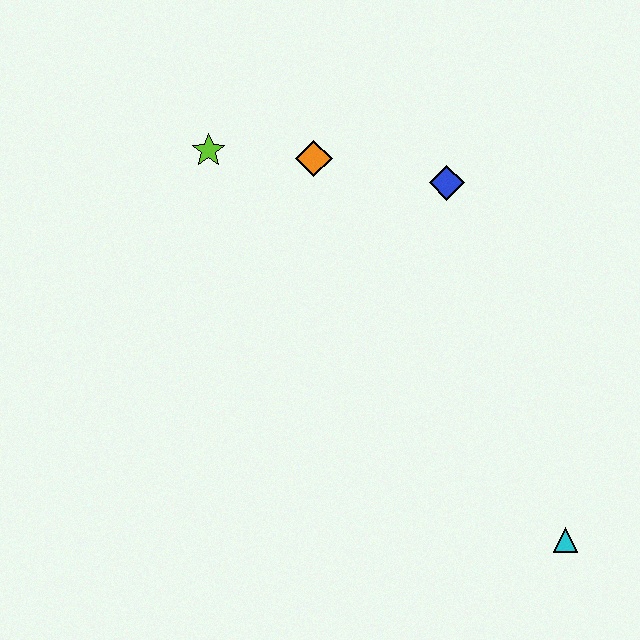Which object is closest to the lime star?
The orange diamond is closest to the lime star.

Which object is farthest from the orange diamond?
The cyan triangle is farthest from the orange diamond.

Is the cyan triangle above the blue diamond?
No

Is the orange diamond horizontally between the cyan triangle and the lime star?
Yes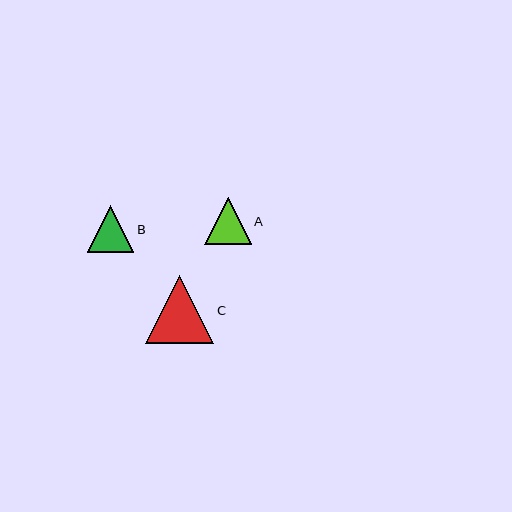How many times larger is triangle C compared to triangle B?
Triangle C is approximately 1.5 times the size of triangle B.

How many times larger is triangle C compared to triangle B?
Triangle C is approximately 1.5 times the size of triangle B.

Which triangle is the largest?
Triangle C is the largest with a size of approximately 68 pixels.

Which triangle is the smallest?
Triangle A is the smallest with a size of approximately 46 pixels.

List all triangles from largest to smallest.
From largest to smallest: C, B, A.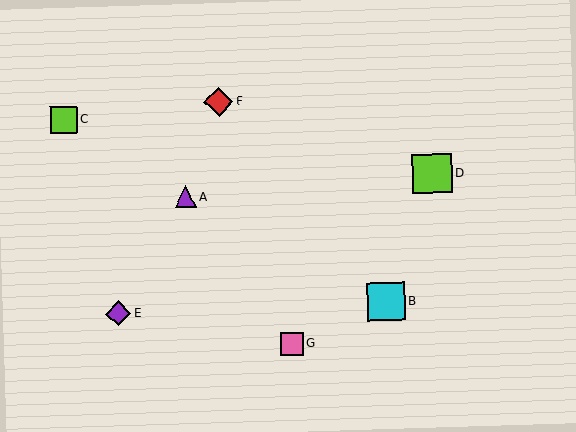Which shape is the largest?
The lime square (labeled D) is the largest.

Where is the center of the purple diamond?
The center of the purple diamond is at (118, 314).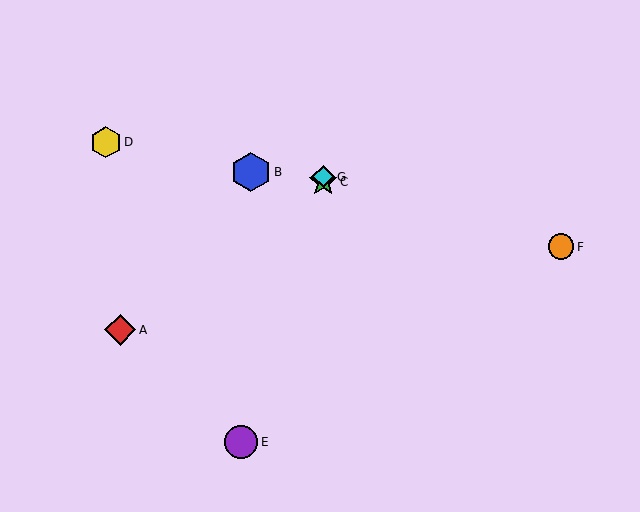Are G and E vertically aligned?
No, G is at x≈323 and E is at x≈241.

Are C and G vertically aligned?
Yes, both are at x≈323.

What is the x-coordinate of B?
Object B is at x≈251.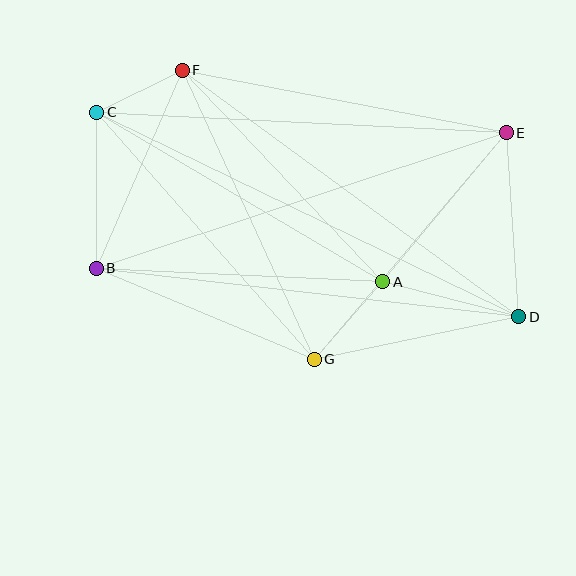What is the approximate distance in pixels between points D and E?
The distance between D and E is approximately 184 pixels.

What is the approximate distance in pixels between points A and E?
The distance between A and E is approximately 193 pixels.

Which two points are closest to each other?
Points C and F are closest to each other.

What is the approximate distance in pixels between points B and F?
The distance between B and F is approximately 216 pixels.